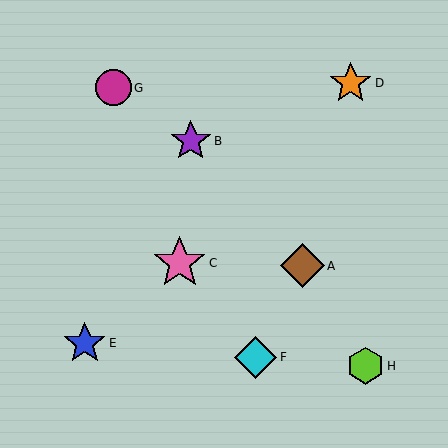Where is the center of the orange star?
The center of the orange star is at (351, 83).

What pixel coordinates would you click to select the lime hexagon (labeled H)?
Click at (366, 366) to select the lime hexagon H.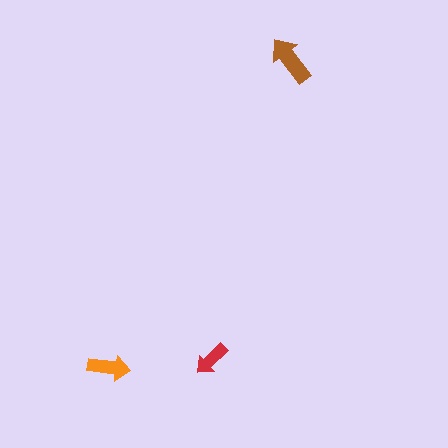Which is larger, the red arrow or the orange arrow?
The orange one.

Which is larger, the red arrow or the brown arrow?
The brown one.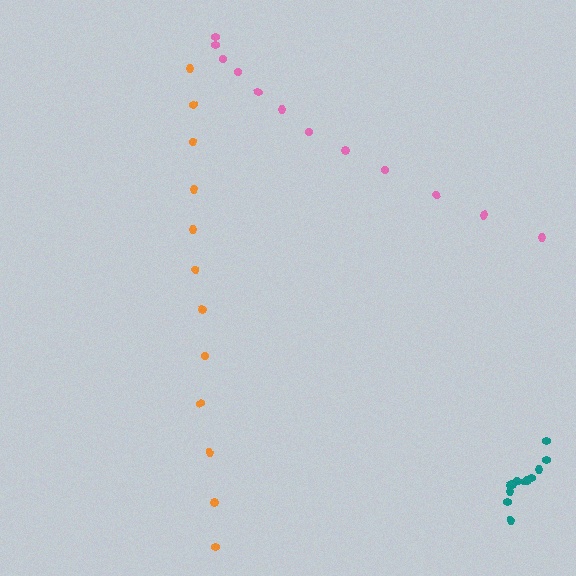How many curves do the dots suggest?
There are 3 distinct paths.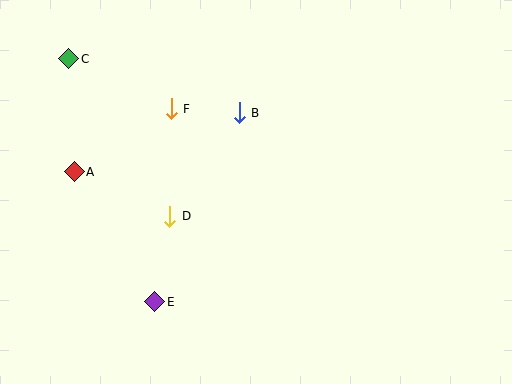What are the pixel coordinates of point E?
Point E is at (155, 302).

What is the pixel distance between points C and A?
The distance between C and A is 113 pixels.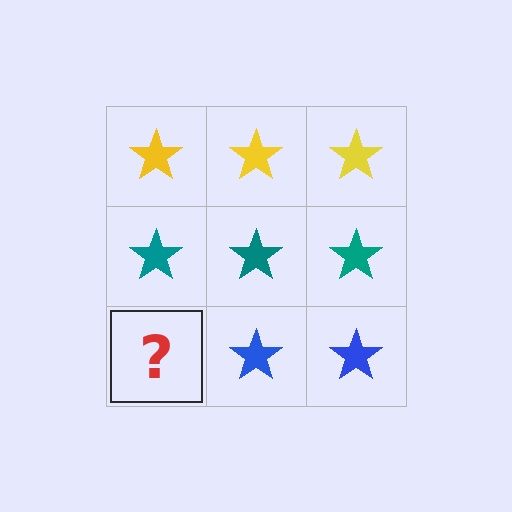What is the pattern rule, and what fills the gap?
The rule is that each row has a consistent color. The gap should be filled with a blue star.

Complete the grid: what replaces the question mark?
The question mark should be replaced with a blue star.